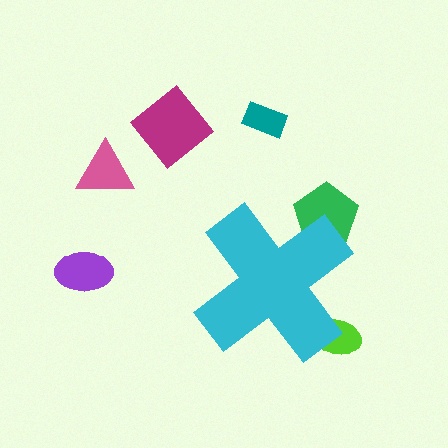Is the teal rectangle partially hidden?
No, the teal rectangle is fully visible.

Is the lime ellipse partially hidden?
Yes, the lime ellipse is partially hidden behind the cyan cross.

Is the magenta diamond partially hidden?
No, the magenta diamond is fully visible.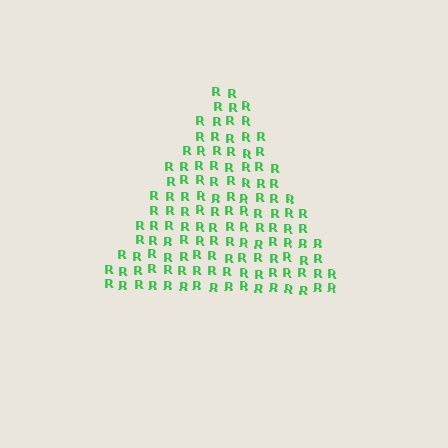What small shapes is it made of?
It is made of small letter R's.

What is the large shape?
The large shape is a triangle.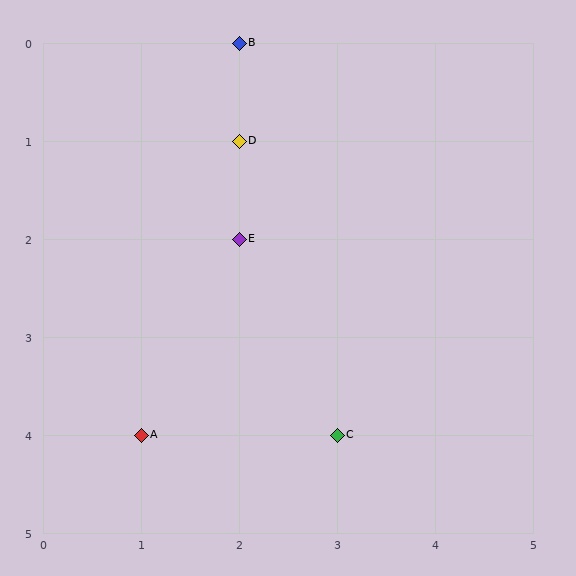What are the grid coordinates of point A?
Point A is at grid coordinates (1, 4).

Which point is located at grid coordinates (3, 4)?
Point C is at (3, 4).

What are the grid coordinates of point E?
Point E is at grid coordinates (2, 2).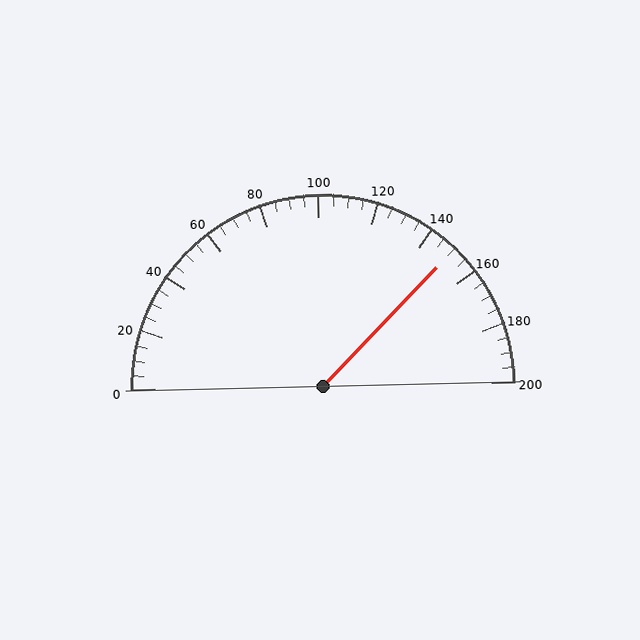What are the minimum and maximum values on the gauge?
The gauge ranges from 0 to 200.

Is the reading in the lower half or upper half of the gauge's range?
The reading is in the upper half of the range (0 to 200).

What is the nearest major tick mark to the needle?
The nearest major tick mark is 160.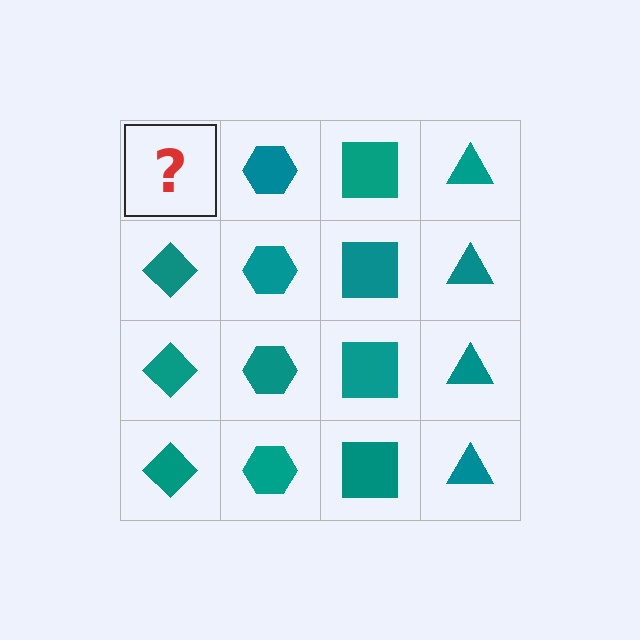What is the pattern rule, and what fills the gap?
The rule is that each column has a consistent shape. The gap should be filled with a teal diamond.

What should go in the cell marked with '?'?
The missing cell should contain a teal diamond.